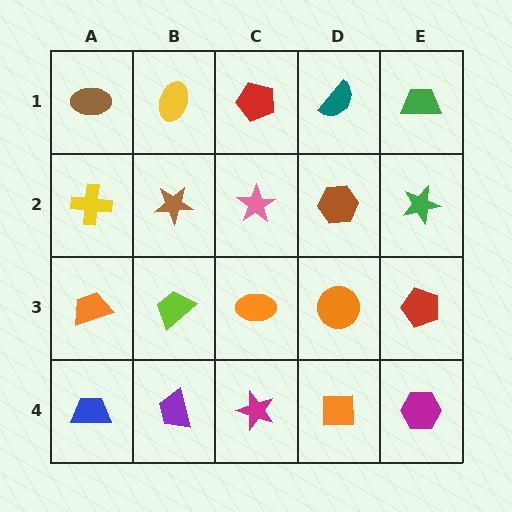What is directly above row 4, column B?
A lime trapezoid.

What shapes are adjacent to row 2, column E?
A green trapezoid (row 1, column E), a red pentagon (row 3, column E), a brown hexagon (row 2, column D).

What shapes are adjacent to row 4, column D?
An orange circle (row 3, column D), a magenta star (row 4, column C), a magenta hexagon (row 4, column E).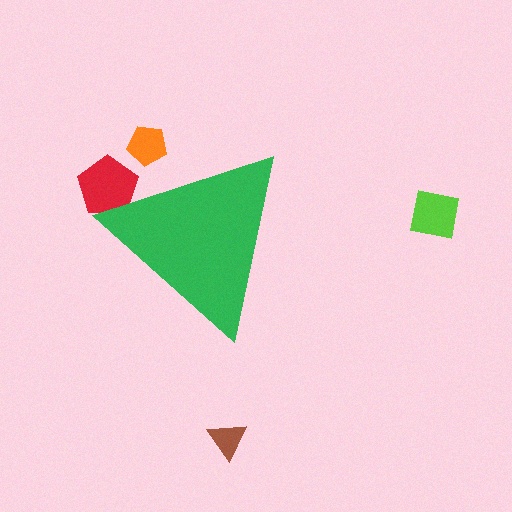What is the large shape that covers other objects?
A green triangle.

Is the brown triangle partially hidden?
No, the brown triangle is fully visible.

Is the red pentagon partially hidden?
Yes, the red pentagon is partially hidden behind the green triangle.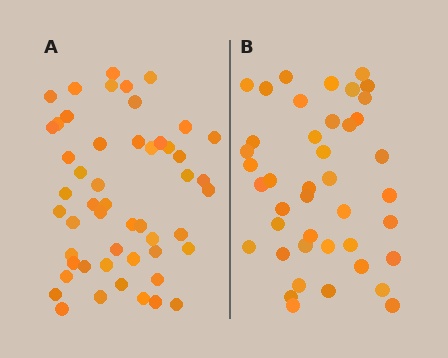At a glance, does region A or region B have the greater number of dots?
Region A (the left region) has more dots.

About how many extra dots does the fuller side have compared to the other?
Region A has roughly 8 or so more dots than region B.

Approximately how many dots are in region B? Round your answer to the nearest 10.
About 40 dots. (The exact count is 42, which rounds to 40.)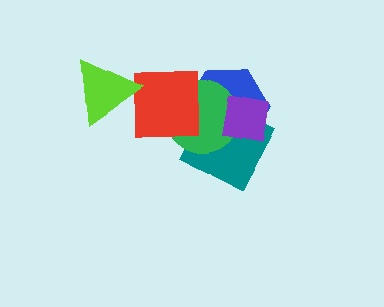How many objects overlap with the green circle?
4 objects overlap with the green circle.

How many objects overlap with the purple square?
3 objects overlap with the purple square.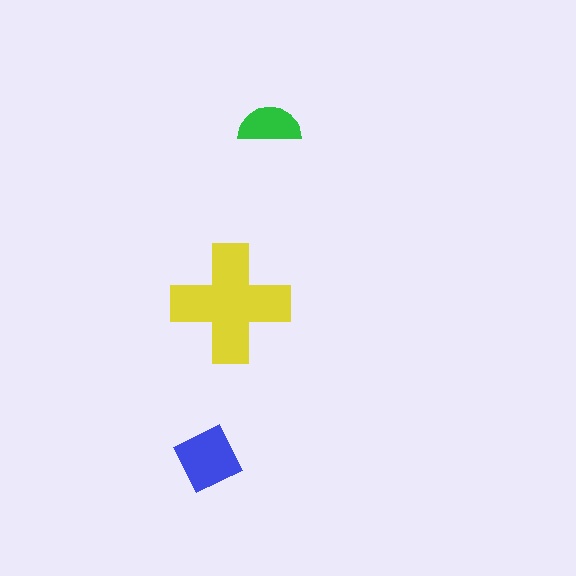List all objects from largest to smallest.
The yellow cross, the blue diamond, the green semicircle.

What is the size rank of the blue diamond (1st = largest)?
2nd.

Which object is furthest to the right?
The green semicircle is rightmost.